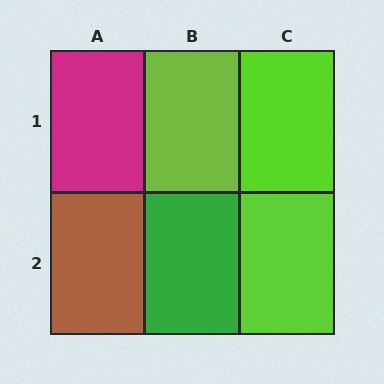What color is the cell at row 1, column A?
Magenta.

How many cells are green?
1 cell is green.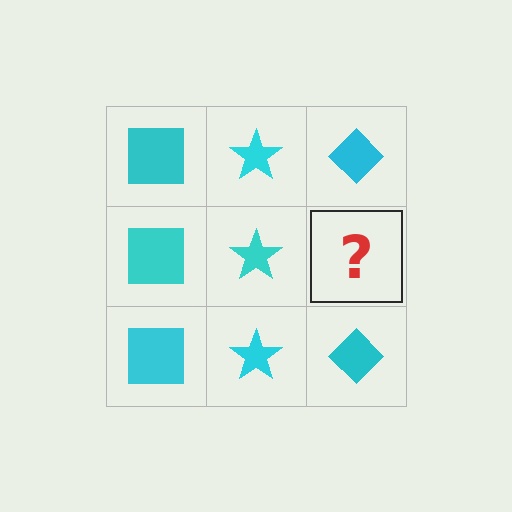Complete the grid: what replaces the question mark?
The question mark should be replaced with a cyan diamond.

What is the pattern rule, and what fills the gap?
The rule is that each column has a consistent shape. The gap should be filled with a cyan diamond.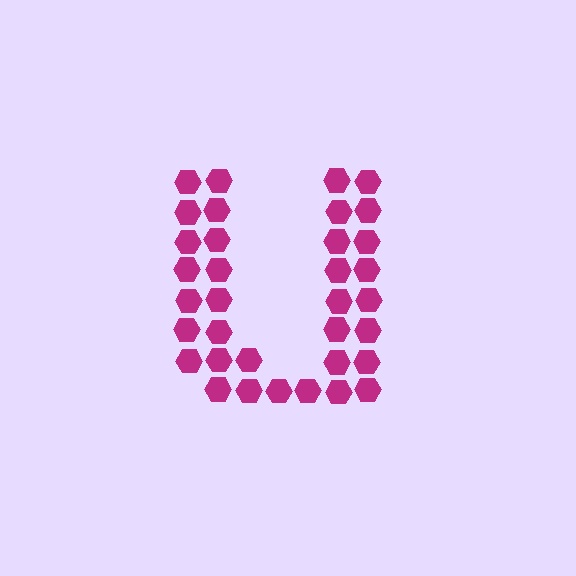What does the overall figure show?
The overall figure shows the letter U.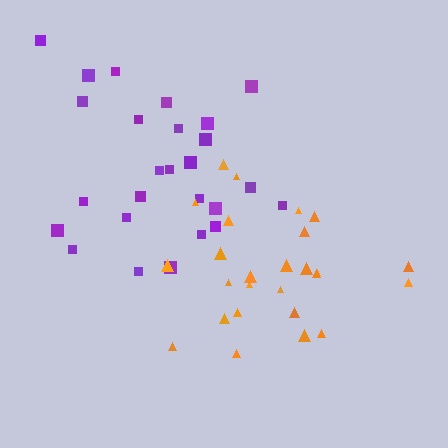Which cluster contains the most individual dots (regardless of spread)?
Purple (26).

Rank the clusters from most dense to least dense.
orange, purple.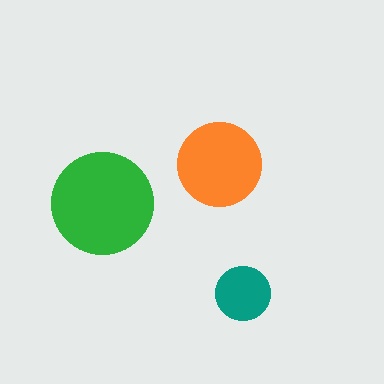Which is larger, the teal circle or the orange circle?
The orange one.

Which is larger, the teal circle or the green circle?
The green one.